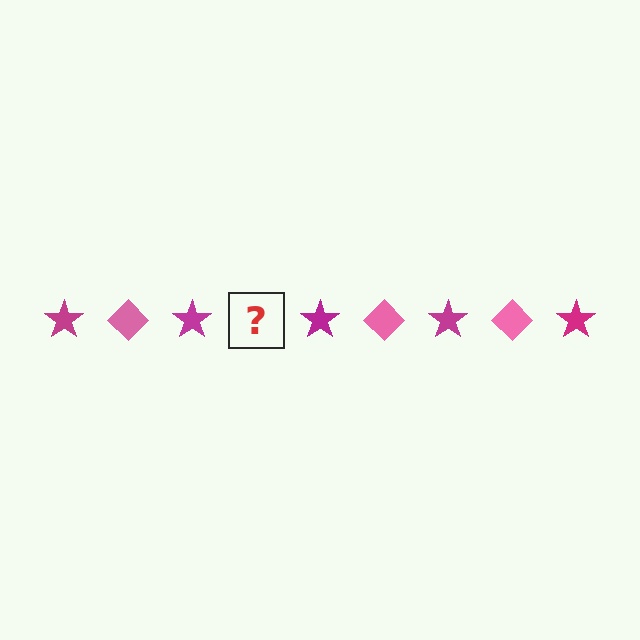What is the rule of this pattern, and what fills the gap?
The rule is that the pattern alternates between magenta star and pink diamond. The gap should be filled with a pink diamond.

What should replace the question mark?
The question mark should be replaced with a pink diamond.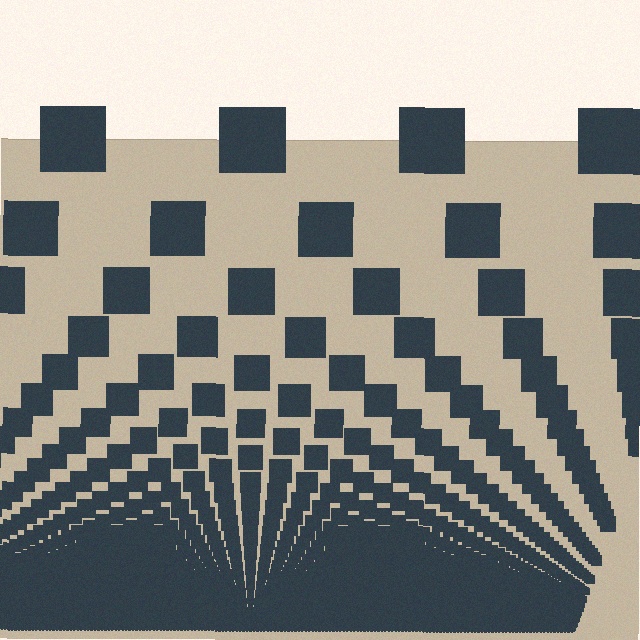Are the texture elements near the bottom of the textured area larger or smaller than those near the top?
Smaller. The gradient is inverted — elements near the bottom are smaller and denser.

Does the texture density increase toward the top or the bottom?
Density increases toward the bottom.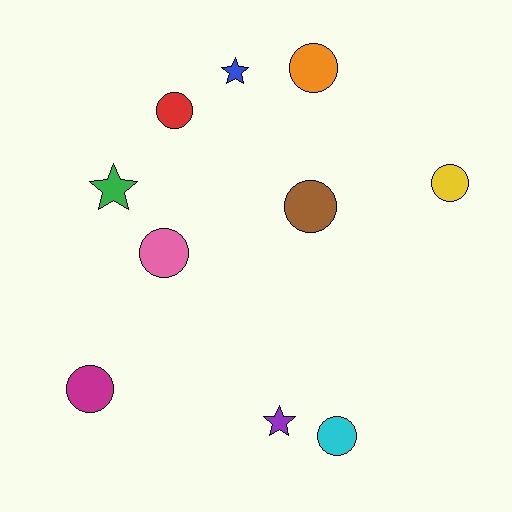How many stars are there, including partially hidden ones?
There are 3 stars.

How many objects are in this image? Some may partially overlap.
There are 10 objects.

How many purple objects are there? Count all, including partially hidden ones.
There is 1 purple object.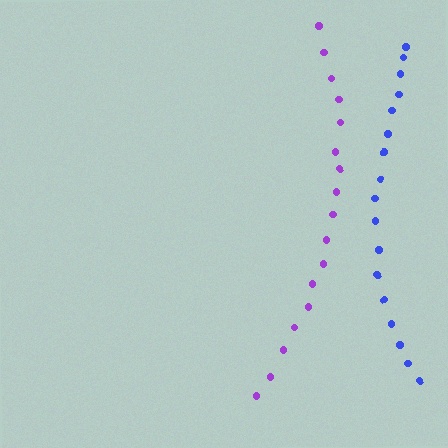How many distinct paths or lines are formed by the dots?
There are 2 distinct paths.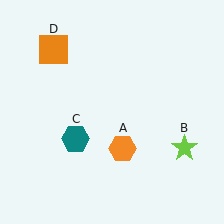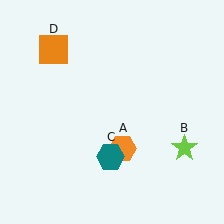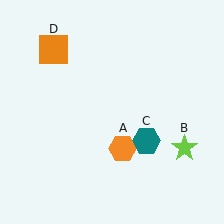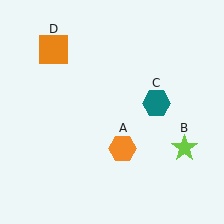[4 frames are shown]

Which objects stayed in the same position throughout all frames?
Orange hexagon (object A) and lime star (object B) and orange square (object D) remained stationary.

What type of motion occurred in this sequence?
The teal hexagon (object C) rotated counterclockwise around the center of the scene.